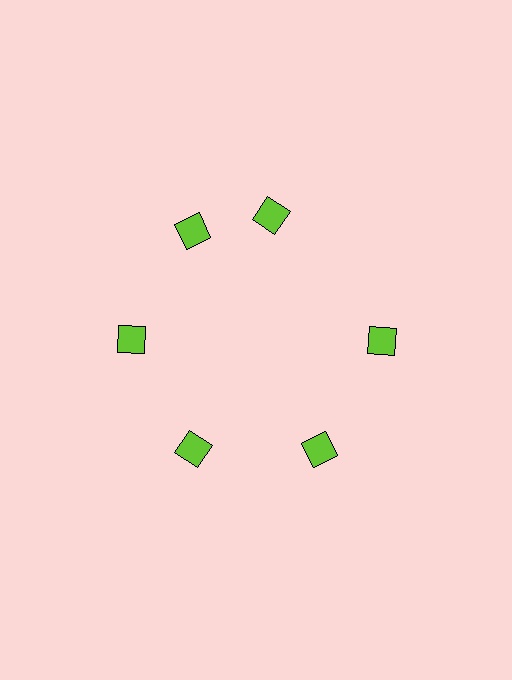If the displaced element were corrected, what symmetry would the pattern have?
It would have 6-fold rotational symmetry — the pattern would map onto itself every 60 degrees.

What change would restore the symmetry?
The symmetry would be restored by rotating it back into even spacing with its neighbors so that all 6 diamonds sit at equal angles and equal distance from the center.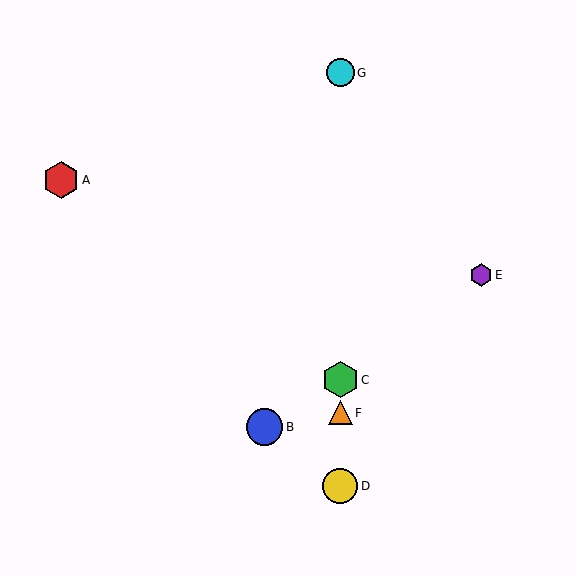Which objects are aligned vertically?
Objects C, D, F, G are aligned vertically.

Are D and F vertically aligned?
Yes, both are at x≈340.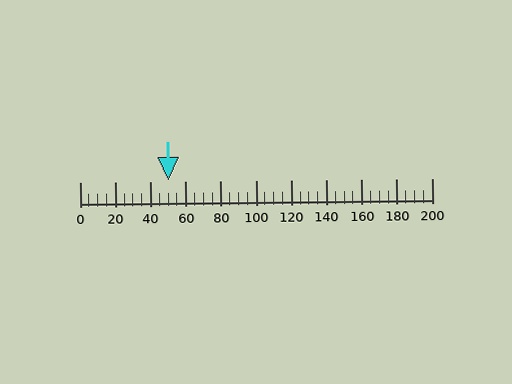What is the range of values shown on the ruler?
The ruler shows values from 0 to 200.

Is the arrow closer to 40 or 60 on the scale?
The arrow is closer to 60.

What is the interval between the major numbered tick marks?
The major tick marks are spaced 20 units apart.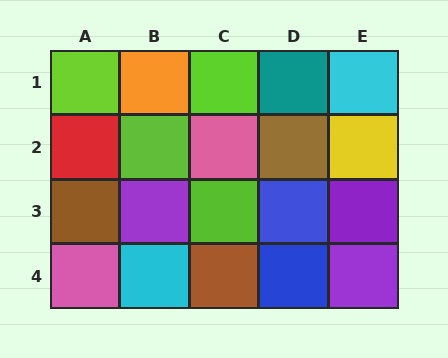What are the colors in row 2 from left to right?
Red, lime, pink, brown, yellow.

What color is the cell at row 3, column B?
Purple.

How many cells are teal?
1 cell is teal.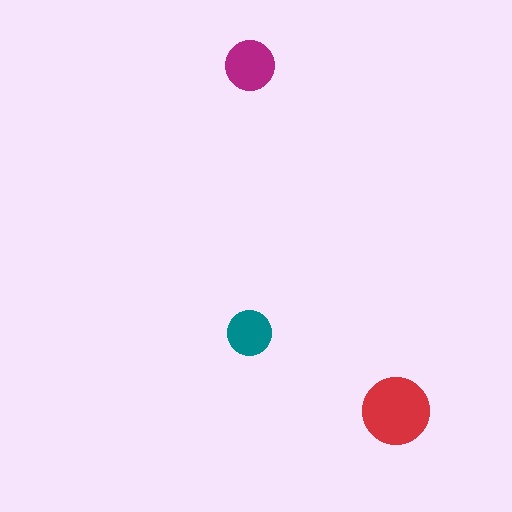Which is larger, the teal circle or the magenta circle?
The magenta one.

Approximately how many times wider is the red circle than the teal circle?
About 1.5 times wider.